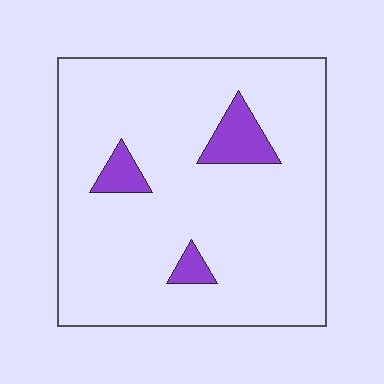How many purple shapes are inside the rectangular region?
3.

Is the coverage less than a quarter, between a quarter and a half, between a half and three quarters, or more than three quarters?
Less than a quarter.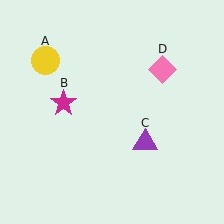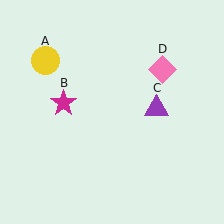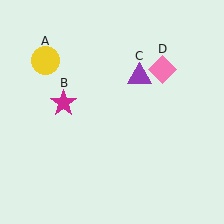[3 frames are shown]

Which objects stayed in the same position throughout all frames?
Yellow circle (object A) and magenta star (object B) and pink diamond (object D) remained stationary.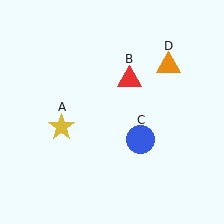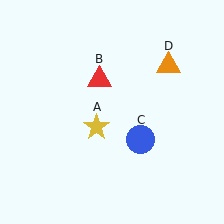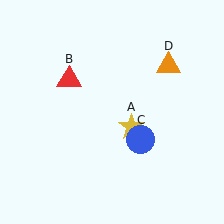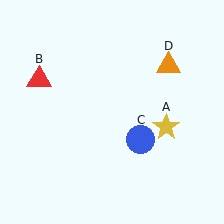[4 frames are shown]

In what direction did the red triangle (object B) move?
The red triangle (object B) moved left.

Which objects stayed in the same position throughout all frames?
Blue circle (object C) and orange triangle (object D) remained stationary.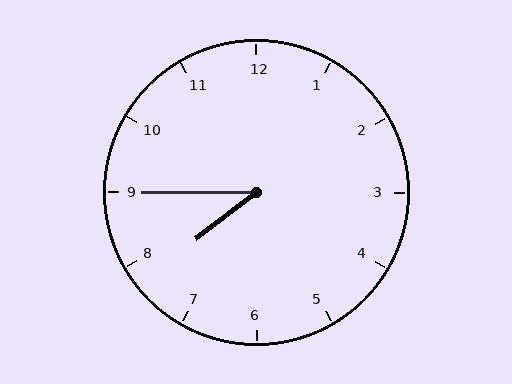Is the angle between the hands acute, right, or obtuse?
It is acute.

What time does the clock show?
7:45.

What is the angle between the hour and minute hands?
Approximately 38 degrees.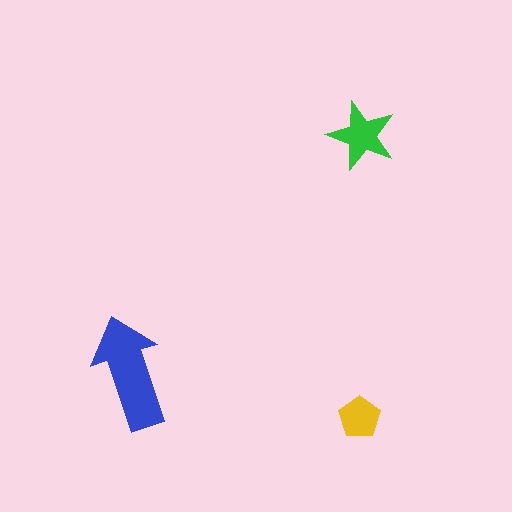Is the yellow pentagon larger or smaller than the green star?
Smaller.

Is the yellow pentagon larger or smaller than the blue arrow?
Smaller.